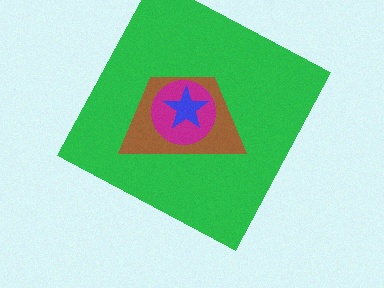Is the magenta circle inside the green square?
Yes.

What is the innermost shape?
The blue star.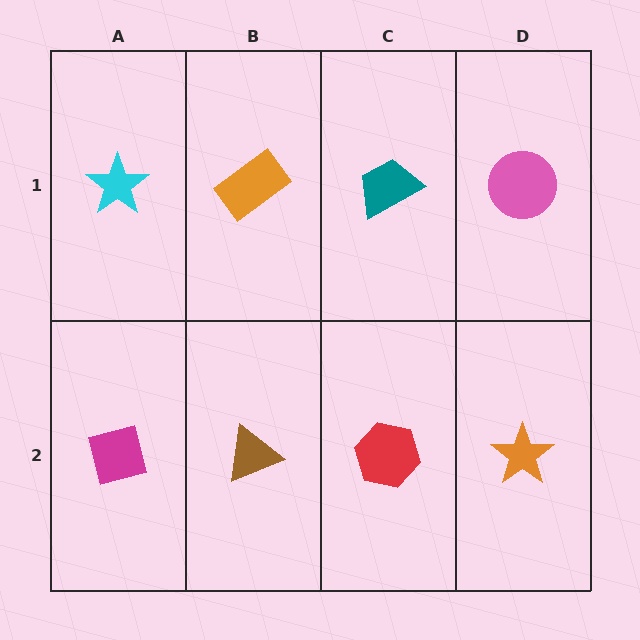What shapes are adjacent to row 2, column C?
A teal trapezoid (row 1, column C), a brown triangle (row 2, column B), an orange star (row 2, column D).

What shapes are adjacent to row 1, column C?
A red hexagon (row 2, column C), an orange rectangle (row 1, column B), a pink circle (row 1, column D).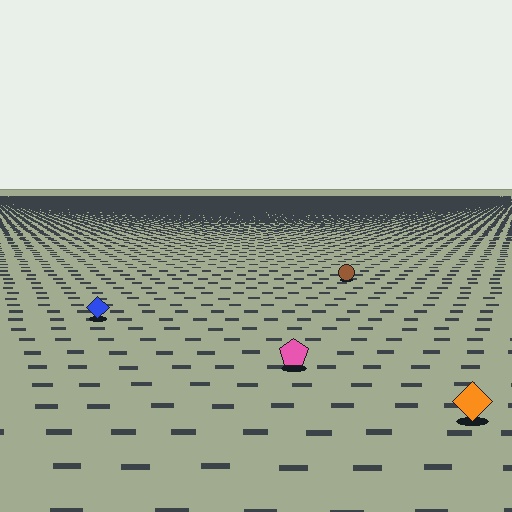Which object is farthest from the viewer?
The brown circle is farthest from the viewer. It appears smaller and the ground texture around it is denser.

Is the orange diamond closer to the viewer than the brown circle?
Yes. The orange diamond is closer — you can tell from the texture gradient: the ground texture is coarser near it.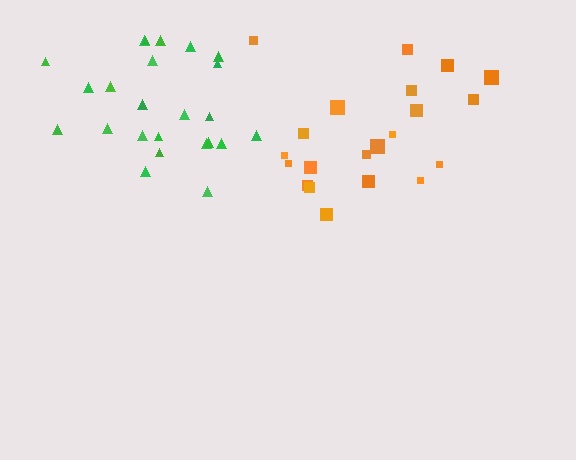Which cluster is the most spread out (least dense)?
Orange.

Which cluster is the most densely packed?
Green.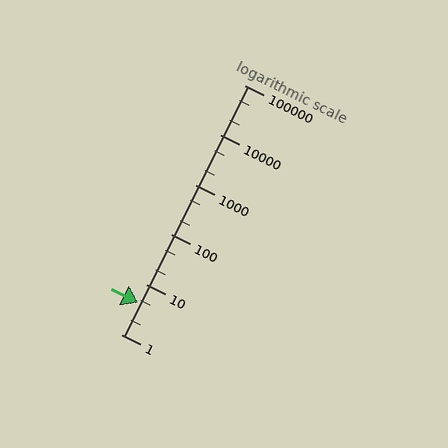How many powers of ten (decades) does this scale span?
The scale spans 5 decades, from 1 to 100000.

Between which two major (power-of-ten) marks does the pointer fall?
The pointer is between 1 and 10.